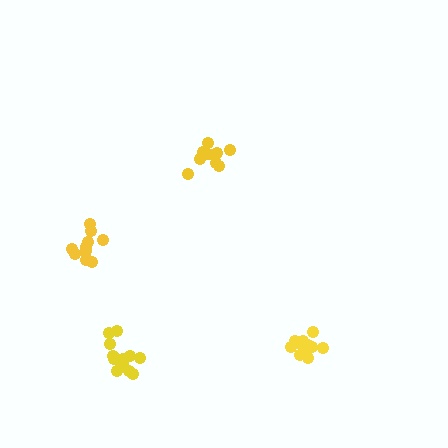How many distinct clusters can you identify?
There are 4 distinct clusters.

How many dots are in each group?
Group 1: 11 dots, Group 2: 10 dots, Group 3: 13 dots, Group 4: 12 dots (46 total).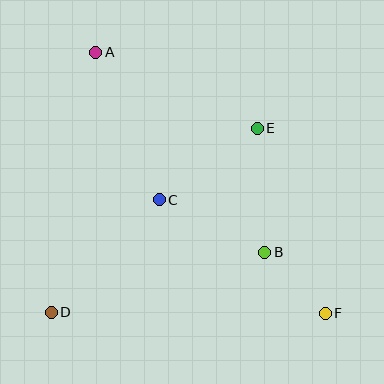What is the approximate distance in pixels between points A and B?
The distance between A and B is approximately 262 pixels.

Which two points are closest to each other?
Points B and F are closest to each other.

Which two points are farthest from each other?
Points A and F are farthest from each other.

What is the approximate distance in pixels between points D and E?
The distance between D and E is approximately 277 pixels.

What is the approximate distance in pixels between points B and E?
The distance between B and E is approximately 125 pixels.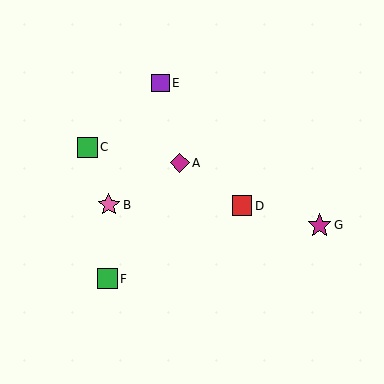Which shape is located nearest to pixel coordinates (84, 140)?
The green square (labeled C) at (87, 147) is nearest to that location.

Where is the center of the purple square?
The center of the purple square is at (160, 83).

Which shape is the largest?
The magenta star (labeled G) is the largest.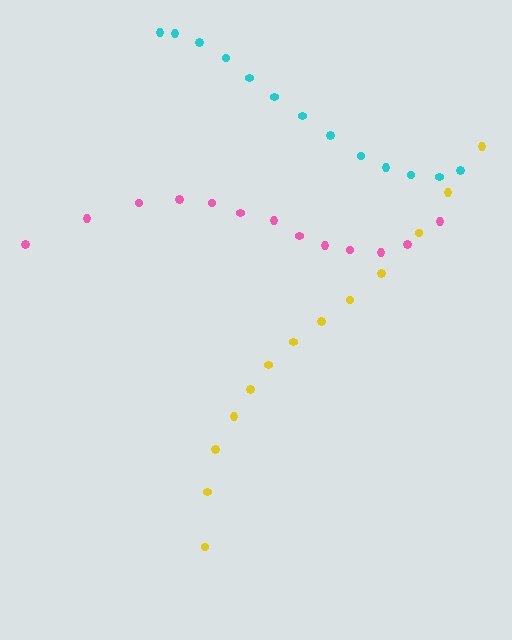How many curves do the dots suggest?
There are 3 distinct paths.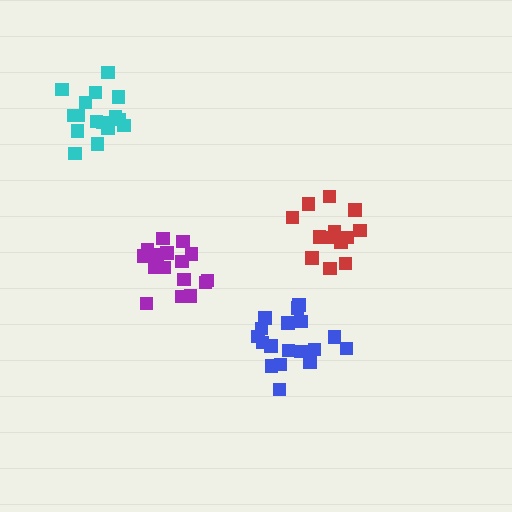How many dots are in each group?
Group 1: 17 dots, Group 2: 18 dots, Group 3: 16 dots, Group 4: 13 dots (64 total).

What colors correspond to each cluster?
The clusters are colored: purple, blue, cyan, red.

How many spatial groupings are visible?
There are 4 spatial groupings.